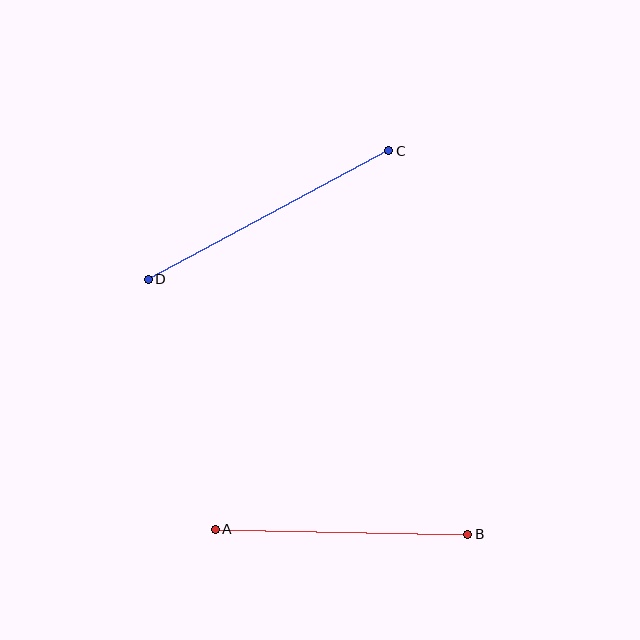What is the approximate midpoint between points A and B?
The midpoint is at approximately (342, 532) pixels.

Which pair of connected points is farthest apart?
Points C and D are farthest apart.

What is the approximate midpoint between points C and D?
The midpoint is at approximately (269, 215) pixels.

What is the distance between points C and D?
The distance is approximately 273 pixels.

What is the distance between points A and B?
The distance is approximately 253 pixels.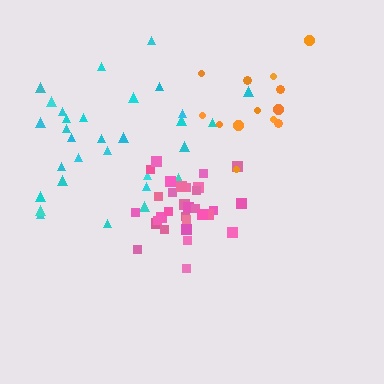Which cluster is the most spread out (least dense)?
Cyan.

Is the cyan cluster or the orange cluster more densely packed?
Orange.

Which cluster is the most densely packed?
Pink.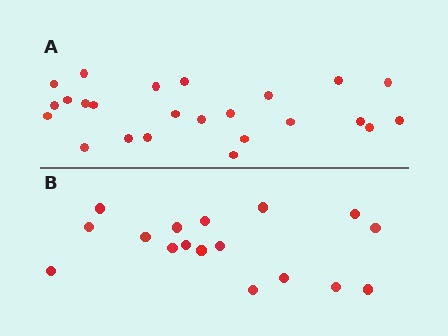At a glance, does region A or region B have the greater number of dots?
Region A (the top region) has more dots.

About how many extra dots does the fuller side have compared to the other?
Region A has roughly 8 or so more dots than region B.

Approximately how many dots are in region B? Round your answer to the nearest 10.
About 20 dots. (The exact count is 17, which rounds to 20.)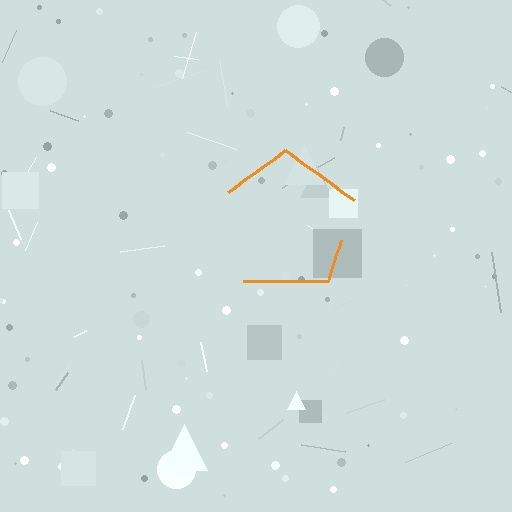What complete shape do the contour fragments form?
The contour fragments form a pentagon.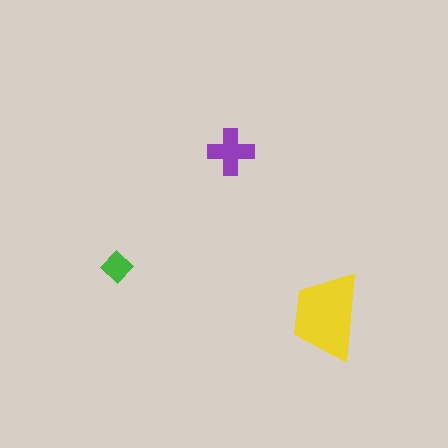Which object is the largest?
The yellow trapezoid.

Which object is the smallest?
The green diamond.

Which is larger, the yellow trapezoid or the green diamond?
The yellow trapezoid.